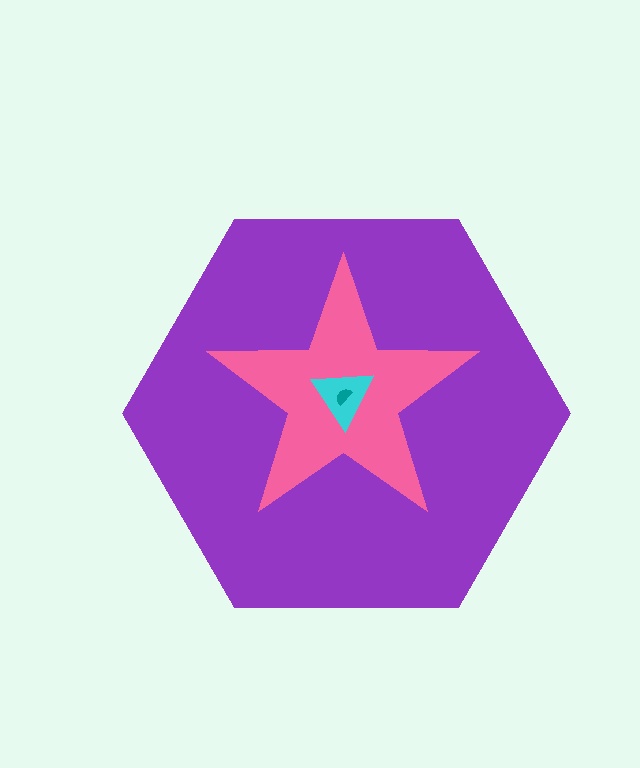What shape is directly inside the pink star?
The cyan triangle.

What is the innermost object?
The teal semicircle.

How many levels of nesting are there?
4.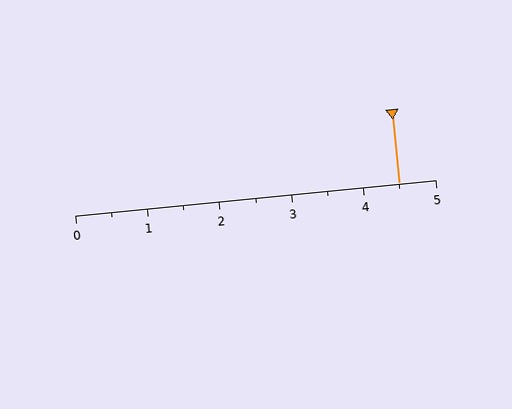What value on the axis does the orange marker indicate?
The marker indicates approximately 4.5.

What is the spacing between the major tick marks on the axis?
The major ticks are spaced 1 apart.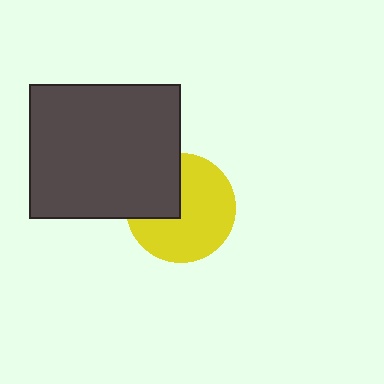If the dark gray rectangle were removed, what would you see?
You would see the complete yellow circle.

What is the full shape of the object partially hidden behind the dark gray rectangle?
The partially hidden object is a yellow circle.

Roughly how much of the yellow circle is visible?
Most of it is visible (roughly 68%).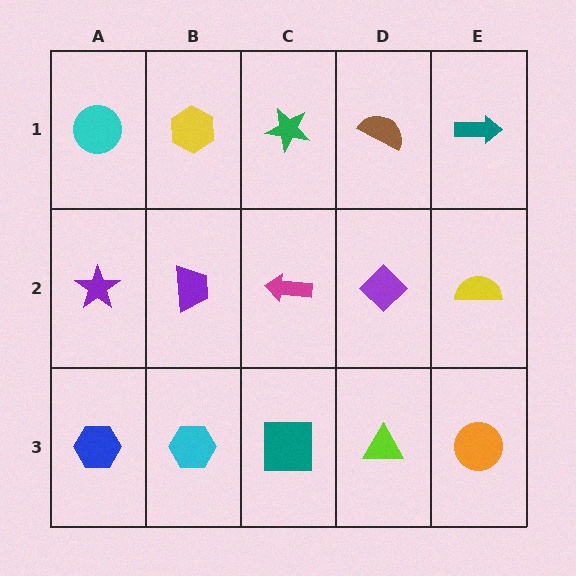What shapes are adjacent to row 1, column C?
A magenta arrow (row 2, column C), a yellow hexagon (row 1, column B), a brown semicircle (row 1, column D).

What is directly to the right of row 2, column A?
A purple trapezoid.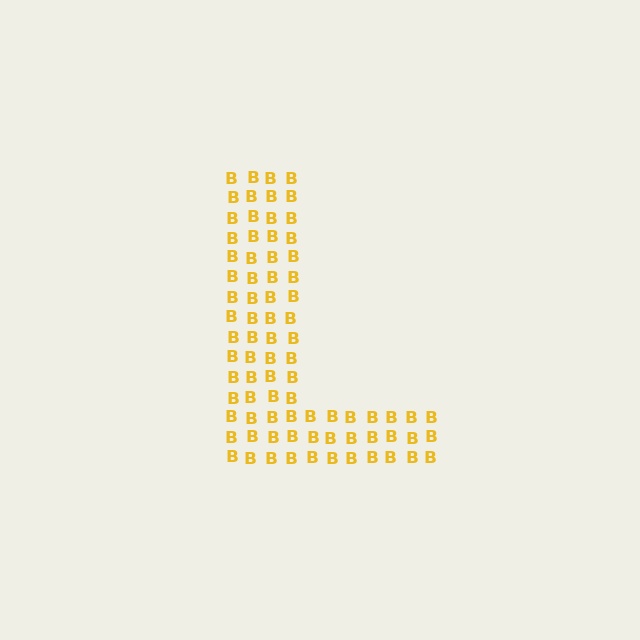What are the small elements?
The small elements are letter B's.